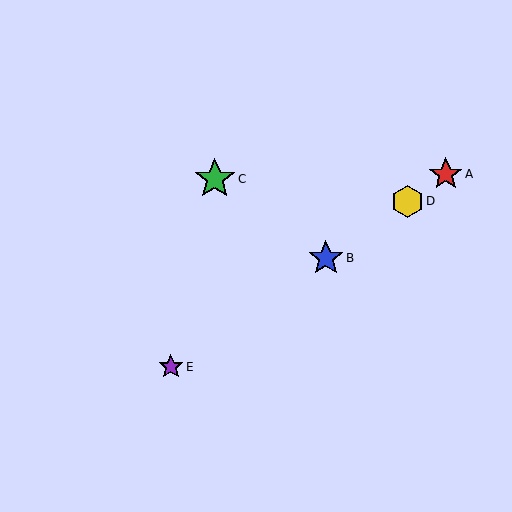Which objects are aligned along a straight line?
Objects A, B, D, E are aligned along a straight line.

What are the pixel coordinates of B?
Object B is at (326, 258).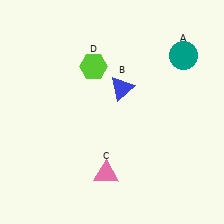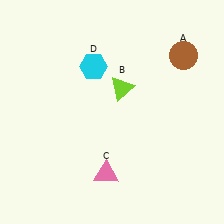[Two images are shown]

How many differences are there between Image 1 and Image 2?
There are 3 differences between the two images.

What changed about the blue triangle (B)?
In Image 1, B is blue. In Image 2, it changed to lime.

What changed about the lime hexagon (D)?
In Image 1, D is lime. In Image 2, it changed to cyan.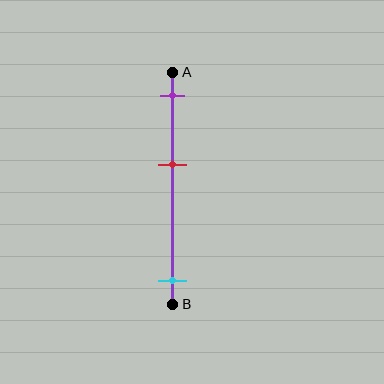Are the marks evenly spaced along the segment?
No, the marks are not evenly spaced.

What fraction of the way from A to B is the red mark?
The red mark is approximately 40% (0.4) of the way from A to B.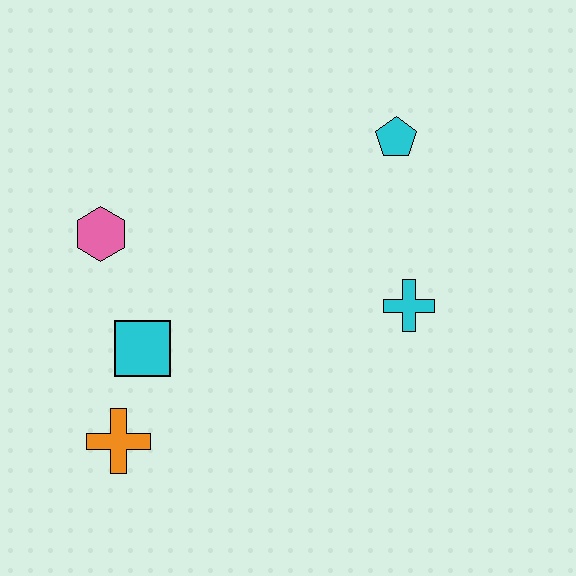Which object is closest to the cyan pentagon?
The cyan cross is closest to the cyan pentagon.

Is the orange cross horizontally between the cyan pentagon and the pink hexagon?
Yes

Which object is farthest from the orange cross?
The cyan pentagon is farthest from the orange cross.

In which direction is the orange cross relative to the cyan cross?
The orange cross is to the left of the cyan cross.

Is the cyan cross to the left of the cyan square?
No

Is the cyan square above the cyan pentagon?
No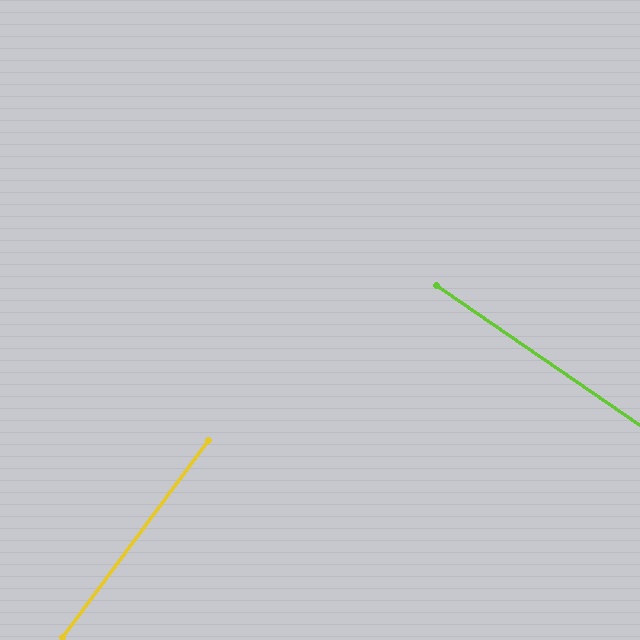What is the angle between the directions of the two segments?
Approximately 88 degrees.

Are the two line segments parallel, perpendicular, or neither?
Perpendicular — they meet at approximately 88°.